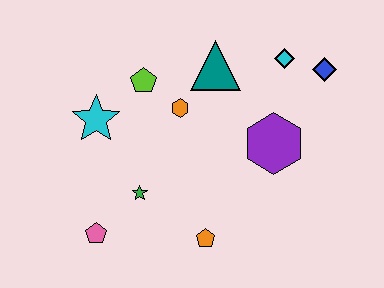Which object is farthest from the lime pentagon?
The blue diamond is farthest from the lime pentagon.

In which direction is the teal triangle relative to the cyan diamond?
The teal triangle is to the left of the cyan diamond.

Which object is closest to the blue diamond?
The cyan diamond is closest to the blue diamond.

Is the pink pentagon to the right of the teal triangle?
No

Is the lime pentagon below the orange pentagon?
No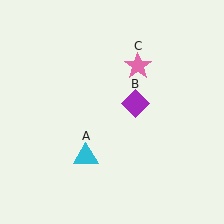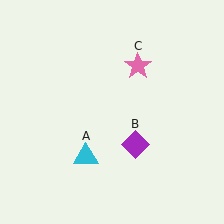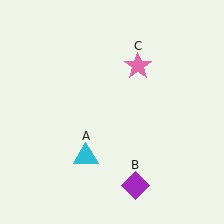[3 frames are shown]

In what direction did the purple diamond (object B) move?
The purple diamond (object B) moved down.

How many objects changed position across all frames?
1 object changed position: purple diamond (object B).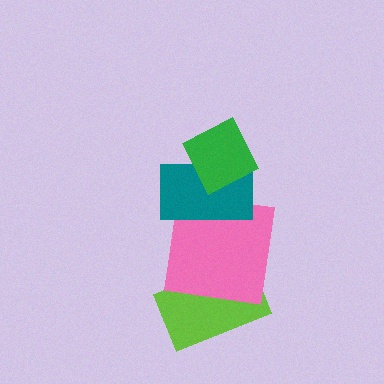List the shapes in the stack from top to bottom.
From top to bottom: the green diamond, the teal rectangle, the pink square, the lime rectangle.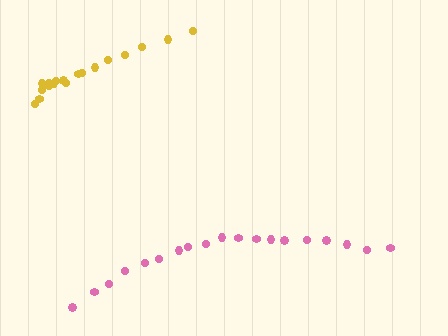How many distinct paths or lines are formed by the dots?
There are 2 distinct paths.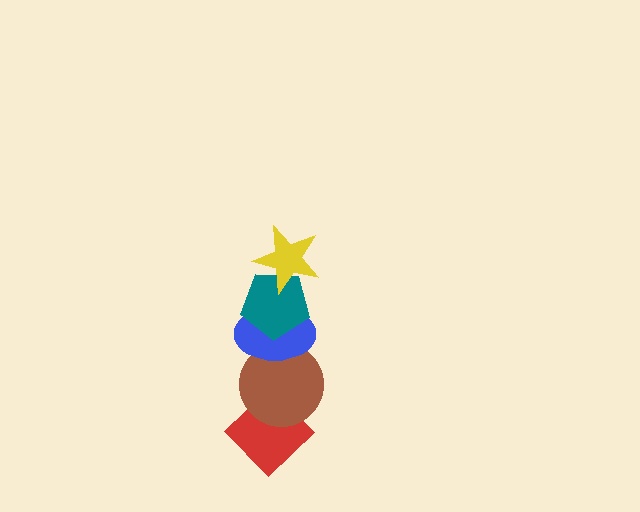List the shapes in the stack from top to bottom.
From top to bottom: the yellow star, the teal pentagon, the blue ellipse, the brown circle, the red diamond.